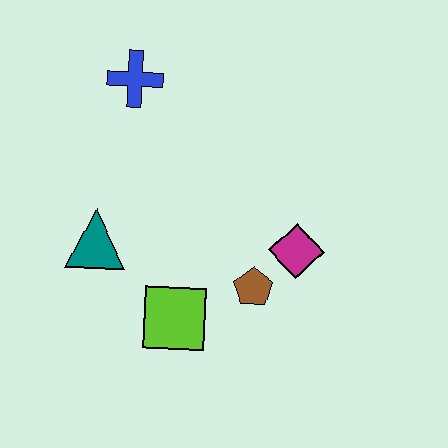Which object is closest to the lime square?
The brown pentagon is closest to the lime square.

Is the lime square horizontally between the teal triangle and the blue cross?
No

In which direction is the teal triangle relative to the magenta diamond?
The teal triangle is to the left of the magenta diamond.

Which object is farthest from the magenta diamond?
The blue cross is farthest from the magenta diamond.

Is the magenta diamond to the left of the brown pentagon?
No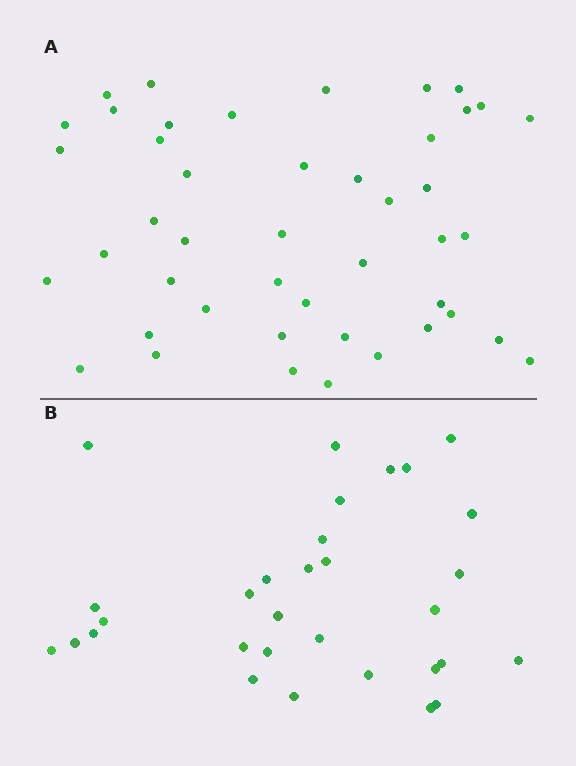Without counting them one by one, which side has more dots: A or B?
Region A (the top region) has more dots.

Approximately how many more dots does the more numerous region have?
Region A has approximately 15 more dots than region B.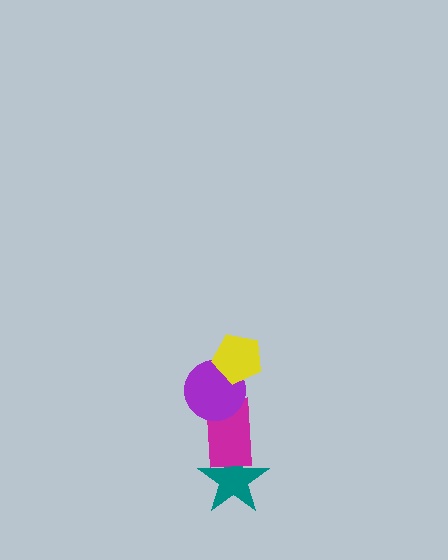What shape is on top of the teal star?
The magenta rectangle is on top of the teal star.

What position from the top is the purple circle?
The purple circle is 2nd from the top.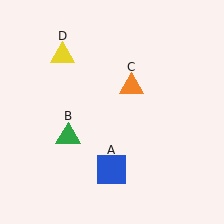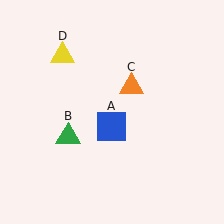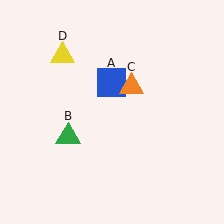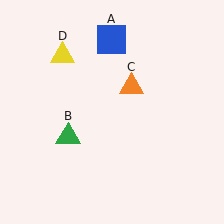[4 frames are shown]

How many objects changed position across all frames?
1 object changed position: blue square (object A).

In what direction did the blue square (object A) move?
The blue square (object A) moved up.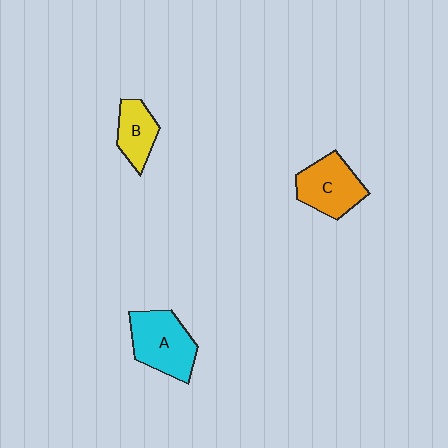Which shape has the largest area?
Shape A (cyan).